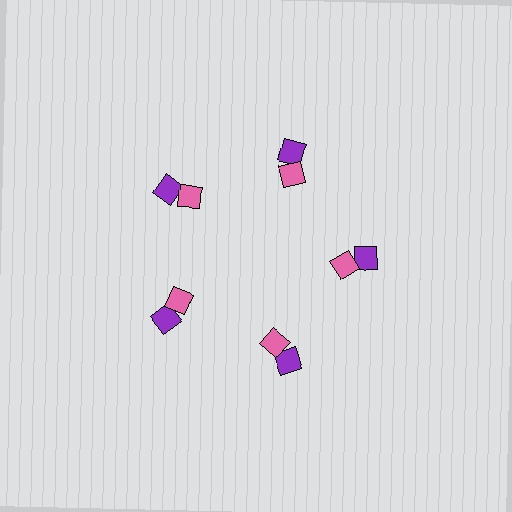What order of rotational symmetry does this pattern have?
This pattern has 5-fold rotational symmetry.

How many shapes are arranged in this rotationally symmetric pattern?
There are 10 shapes, arranged in 5 groups of 2.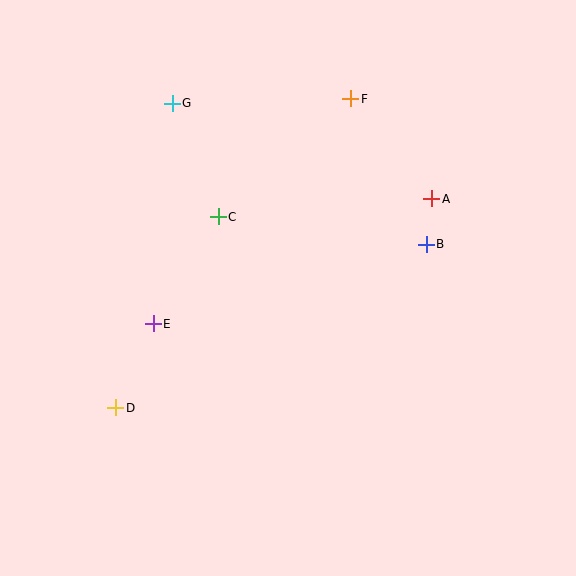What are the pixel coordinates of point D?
Point D is at (116, 408).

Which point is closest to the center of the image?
Point C at (218, 217) is closest to the center.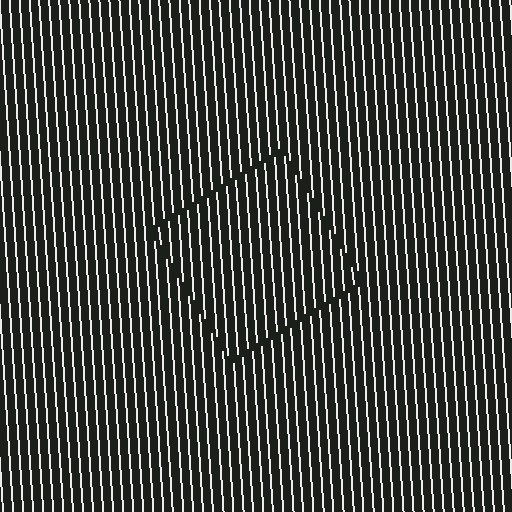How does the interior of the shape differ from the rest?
The interior of the shape contains the same grating, shifted by half a period — the contour is defined by the phase discontinuity where line-ends from the inner and outer gratings abut.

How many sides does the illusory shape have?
4 sides — the line-ends trace a square.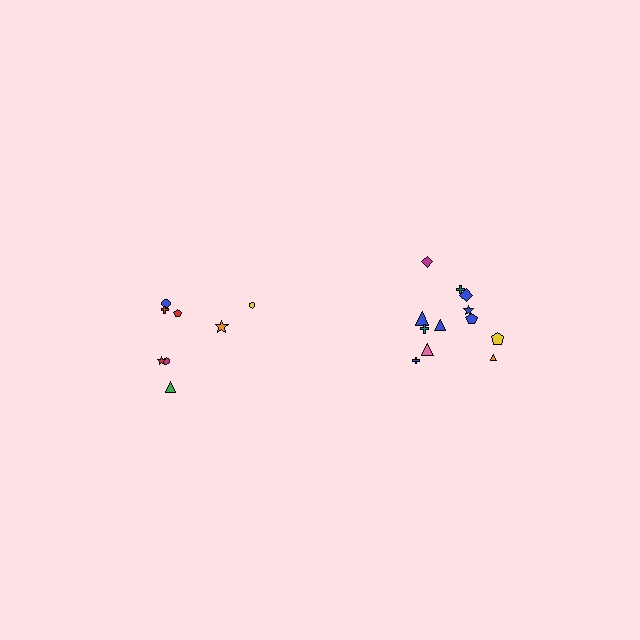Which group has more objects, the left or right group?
The right group.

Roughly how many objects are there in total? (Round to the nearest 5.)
Roughly 20 objects in total.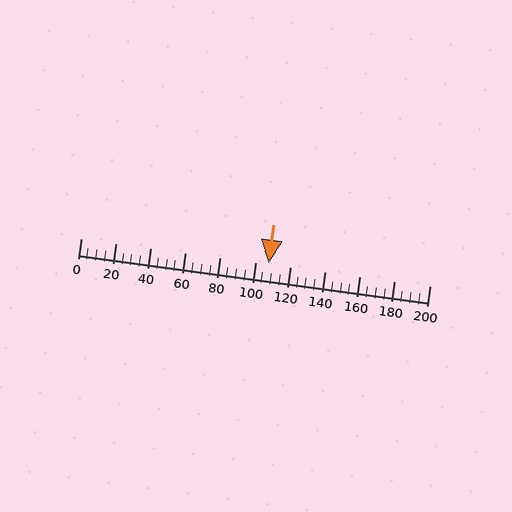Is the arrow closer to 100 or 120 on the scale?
The arrow is closer to 100.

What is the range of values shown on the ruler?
The ruler shows values from 0 to 200.